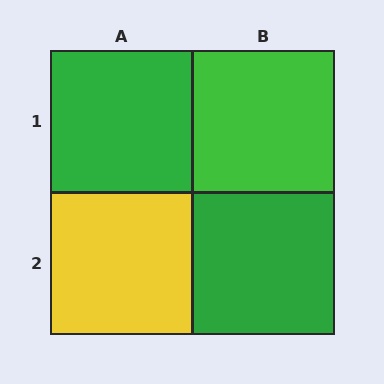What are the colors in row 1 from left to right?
Green, green.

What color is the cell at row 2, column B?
Green.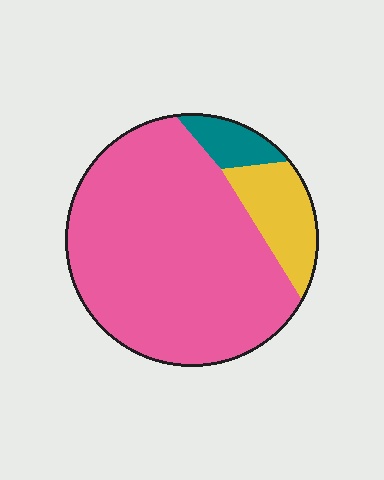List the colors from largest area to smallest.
From largest to smallest: pink, yellow, teal.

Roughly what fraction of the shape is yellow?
Yellow takes up about one eighth (1/8) of the shape.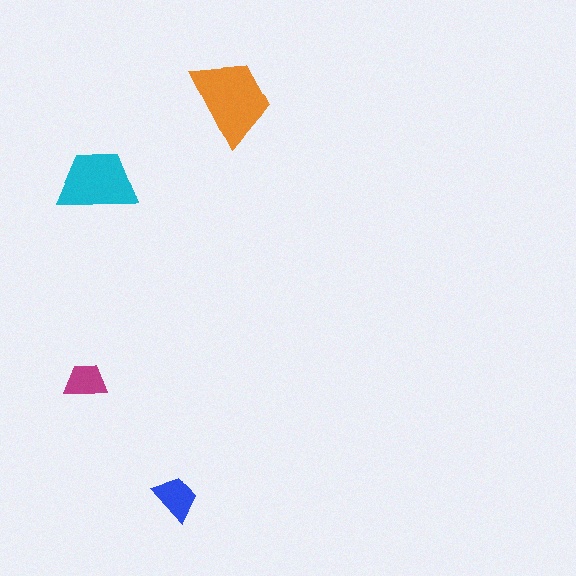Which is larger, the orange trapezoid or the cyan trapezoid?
The orange one.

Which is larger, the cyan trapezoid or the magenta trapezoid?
The cyan one.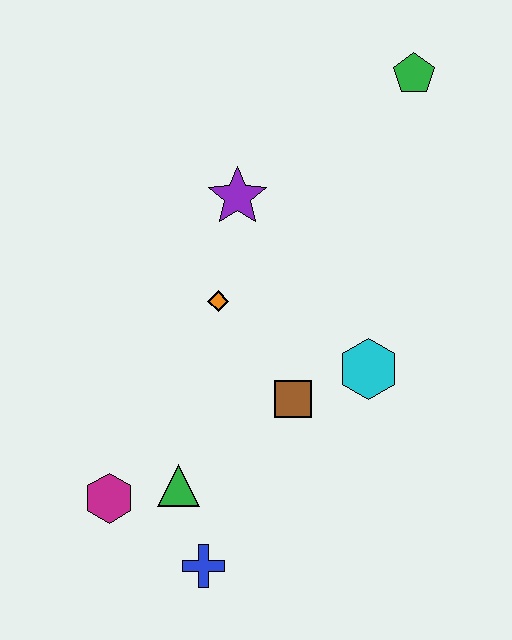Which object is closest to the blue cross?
The green triangle is closest to the blue cross.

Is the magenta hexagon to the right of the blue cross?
No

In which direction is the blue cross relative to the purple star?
The blue cross is below the purple star.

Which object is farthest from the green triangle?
The green pentagon is farthest from the green triangle.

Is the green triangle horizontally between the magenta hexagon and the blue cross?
Yes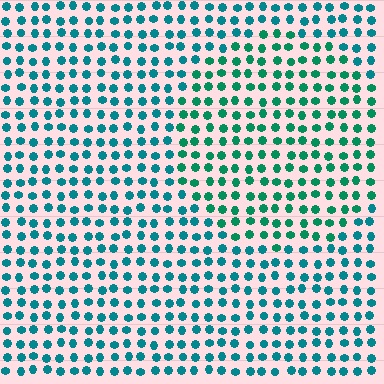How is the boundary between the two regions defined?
The boundary is defined purely by a slight shift in hue (about 26 degrees). Spacing, size, and orientation are identical on both sides.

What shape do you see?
I see a circle.